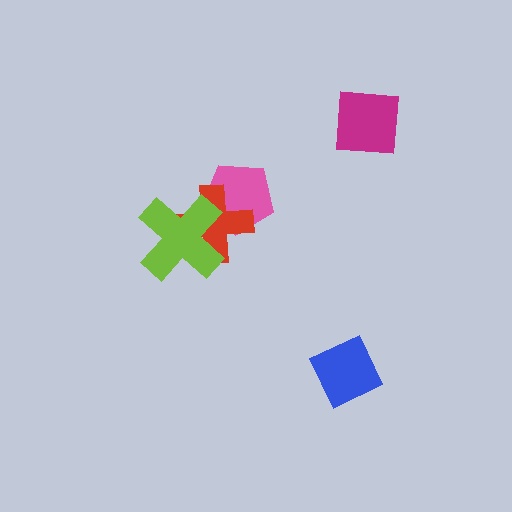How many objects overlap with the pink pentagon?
2 objects overlap with the pink pentagon.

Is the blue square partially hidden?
No, no other shape covers it.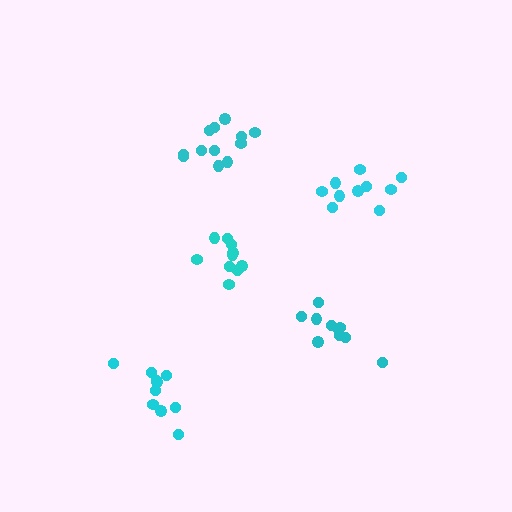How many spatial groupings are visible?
There are 5 spatial groupings.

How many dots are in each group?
Group 1: 10 dots, Group 2: 10 dots, Group 3: 10 dots, Group 4: 10 dots, Group 5: 12 dots (52 total).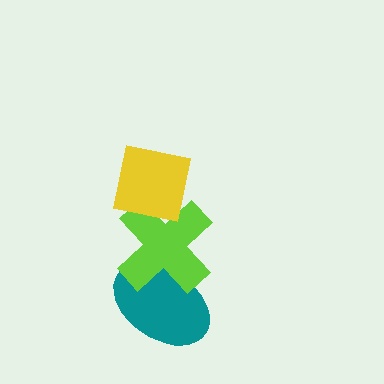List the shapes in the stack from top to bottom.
From top to bottom: the yellow square, the lime cross, the teal ellipse.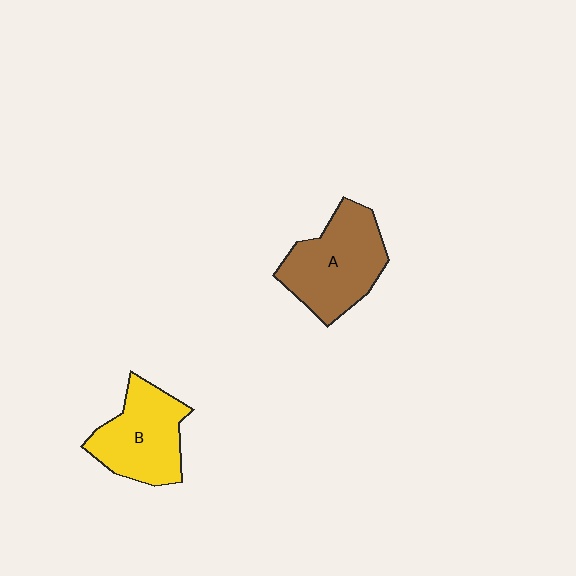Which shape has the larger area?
Shape A (brown).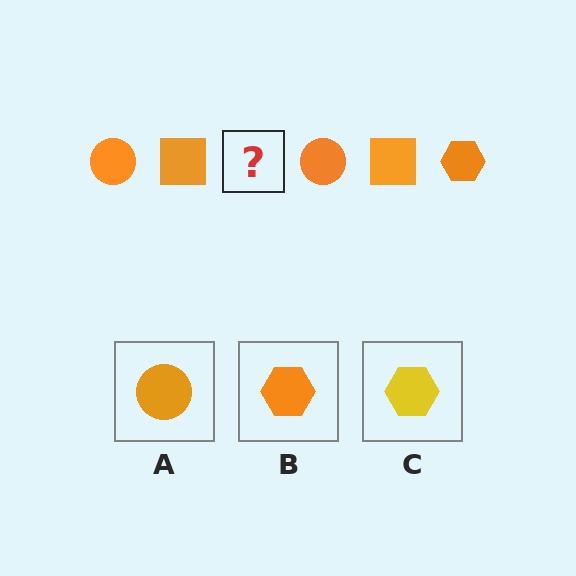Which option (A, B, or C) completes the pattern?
B.